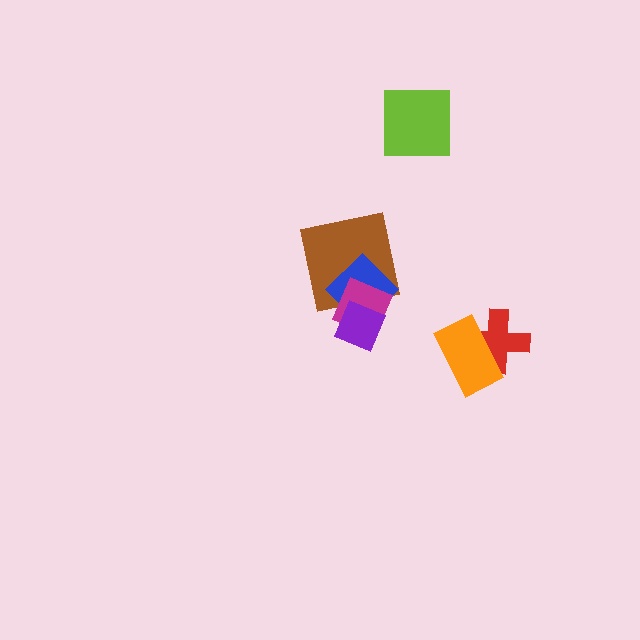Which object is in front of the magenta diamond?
The purple diamond is in front of the magenta diamond.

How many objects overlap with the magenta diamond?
3 objects overlap with the magenta diamond.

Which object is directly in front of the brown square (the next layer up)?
The blue diamond is directly in front of the brown square.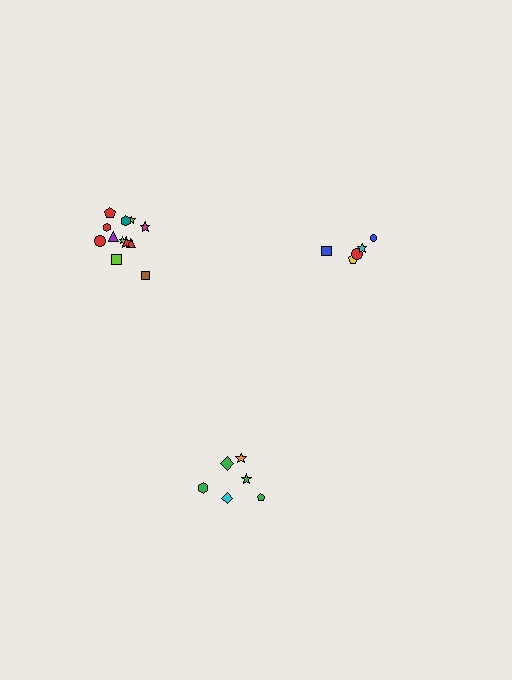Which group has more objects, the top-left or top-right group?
The top-left group.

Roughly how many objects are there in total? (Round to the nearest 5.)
Roughly 25 objects in total.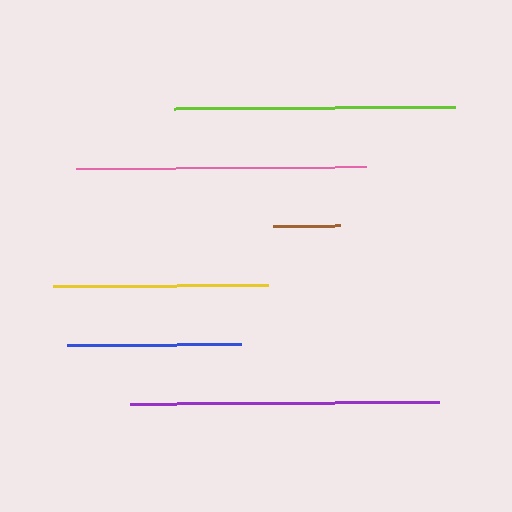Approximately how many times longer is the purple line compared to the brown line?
The purple line is approximately 4.6 times the length of the brown line.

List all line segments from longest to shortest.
From longest to shortest: purple, pink, lime, yellow, blue, brown.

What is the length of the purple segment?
The purple segment is approximately 309 pixels long.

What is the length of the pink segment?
The pink segment is approximately 290 pixels long.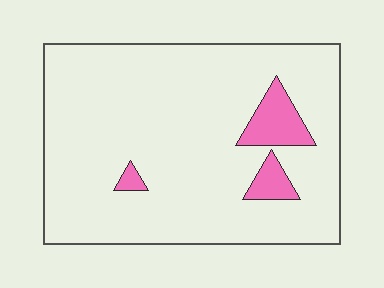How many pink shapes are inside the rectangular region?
3.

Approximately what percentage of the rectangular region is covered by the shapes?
Approximately 10%.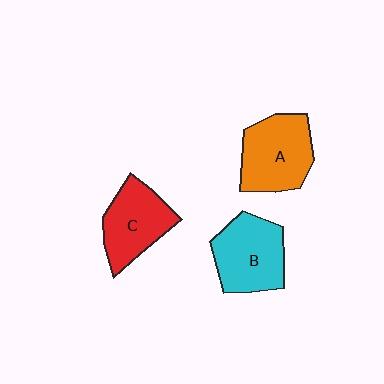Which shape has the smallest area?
Shape C (red).